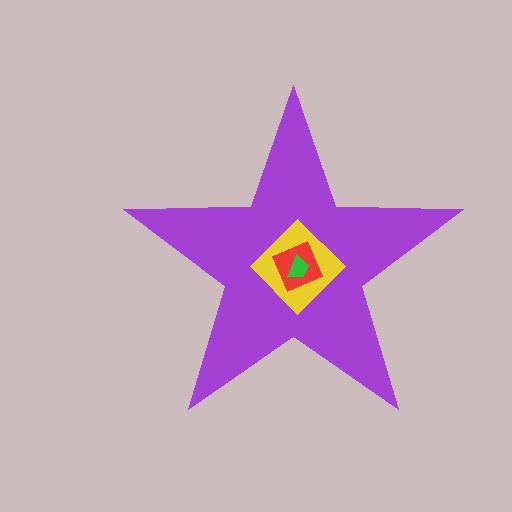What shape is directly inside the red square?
The green trapezoid.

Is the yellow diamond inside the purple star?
Yes.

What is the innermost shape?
The green trapezoid.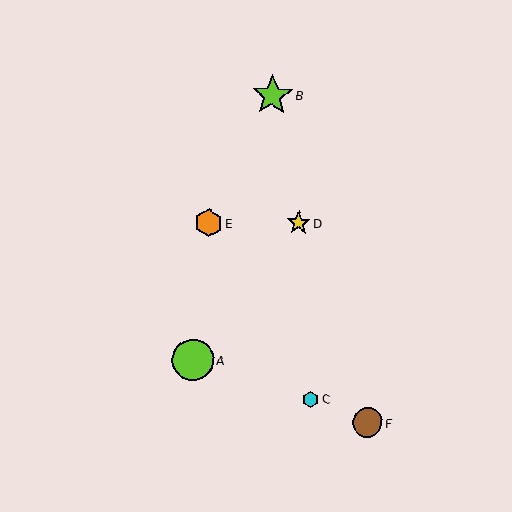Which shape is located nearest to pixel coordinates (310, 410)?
The cyan hexagon (labeled C) at (311, 399) is nearest to that location.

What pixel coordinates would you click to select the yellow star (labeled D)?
Click at (299, 223) to select the yellow star D.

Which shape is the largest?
The lime circle (labeled A) is the largest.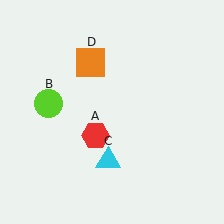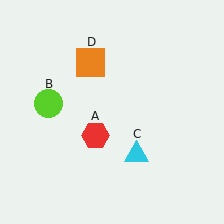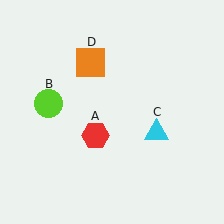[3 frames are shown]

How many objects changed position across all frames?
1 object changed position: cyan triangle (object C).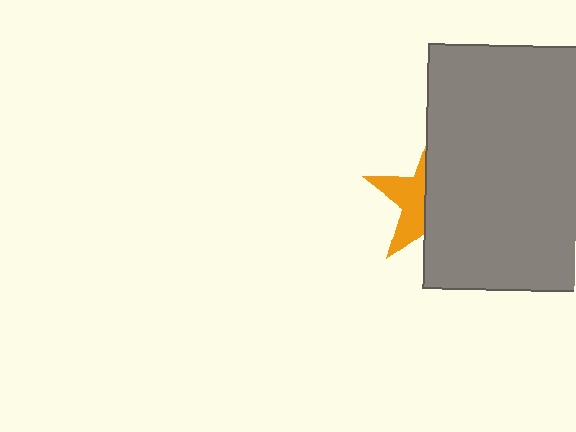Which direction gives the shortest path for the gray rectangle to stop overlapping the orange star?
Moving right gives the shortest separation.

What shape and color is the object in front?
The object in front is a gray rectangle.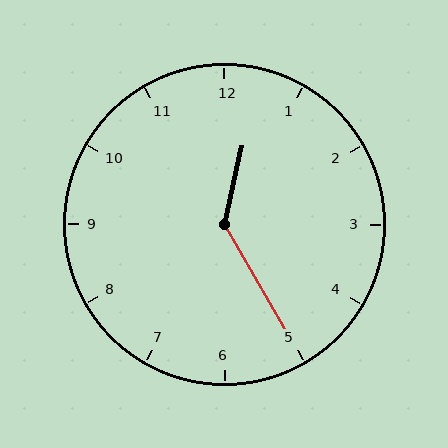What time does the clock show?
12:25.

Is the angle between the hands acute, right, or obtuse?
It is obtuse.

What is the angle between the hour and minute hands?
Approximately 138 degrees.